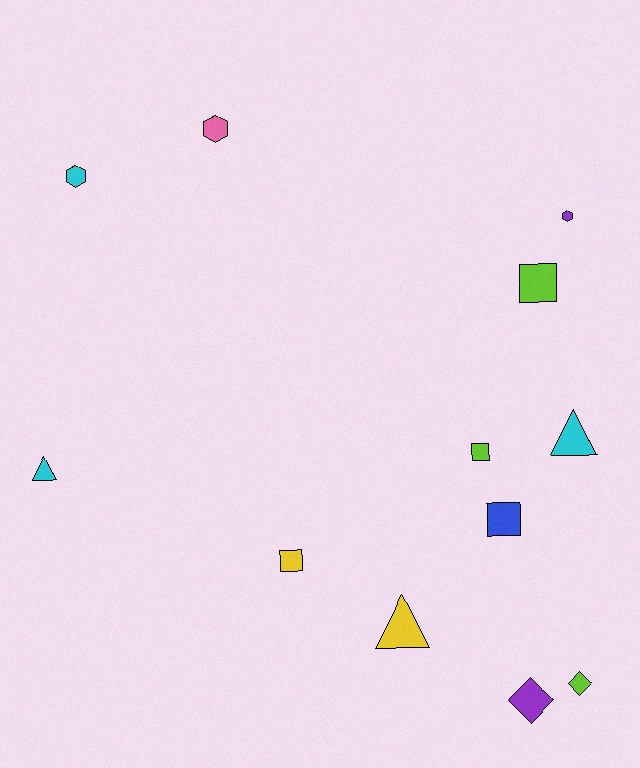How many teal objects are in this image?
There are no teal objects.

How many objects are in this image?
There are 12 objects.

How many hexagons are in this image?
There are 3 hexagons.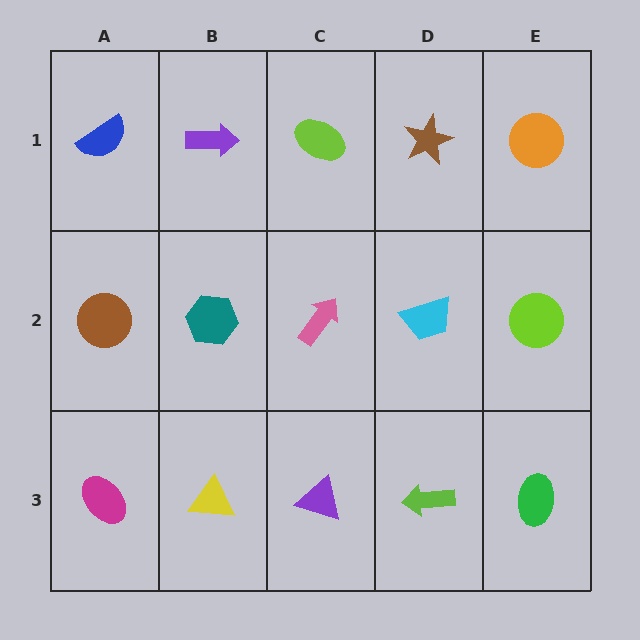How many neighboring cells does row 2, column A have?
3.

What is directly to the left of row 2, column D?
A pink arrow.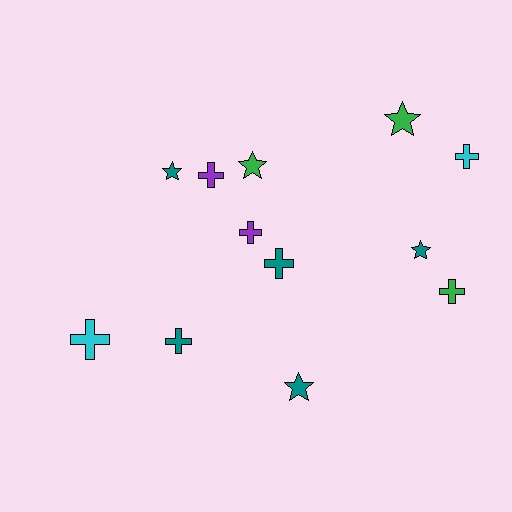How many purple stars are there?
There are no purple stars.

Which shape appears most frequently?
Cross, with 7 objects.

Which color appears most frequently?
Teal, with 5 objects.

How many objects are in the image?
There are 12 objects.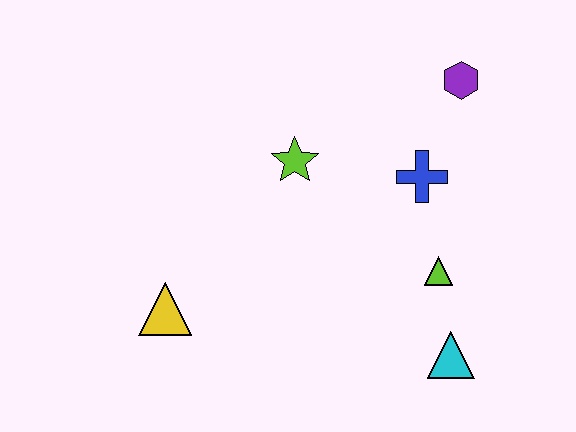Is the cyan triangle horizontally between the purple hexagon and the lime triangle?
Yes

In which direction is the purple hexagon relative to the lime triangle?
The purple hexagon is above the lime triangle.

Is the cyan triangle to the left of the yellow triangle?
No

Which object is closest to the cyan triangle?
The lime triangle is closest to the cyan triangle.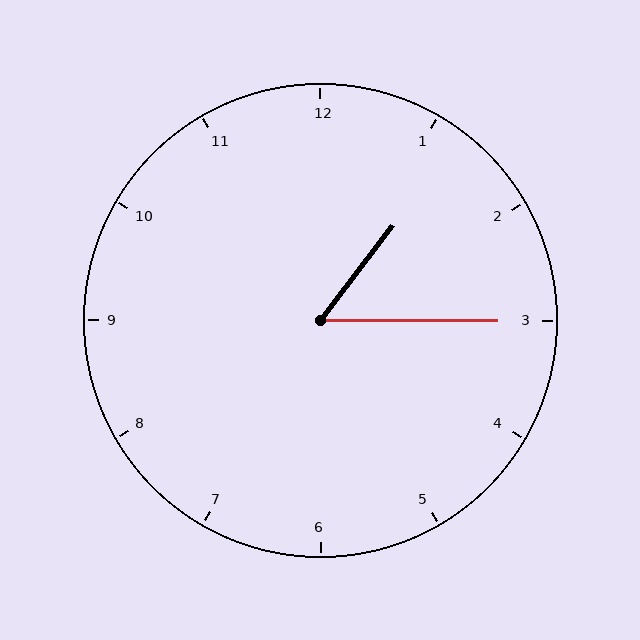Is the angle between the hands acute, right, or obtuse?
It is acute.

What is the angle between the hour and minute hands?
Approximately 52 degrees.